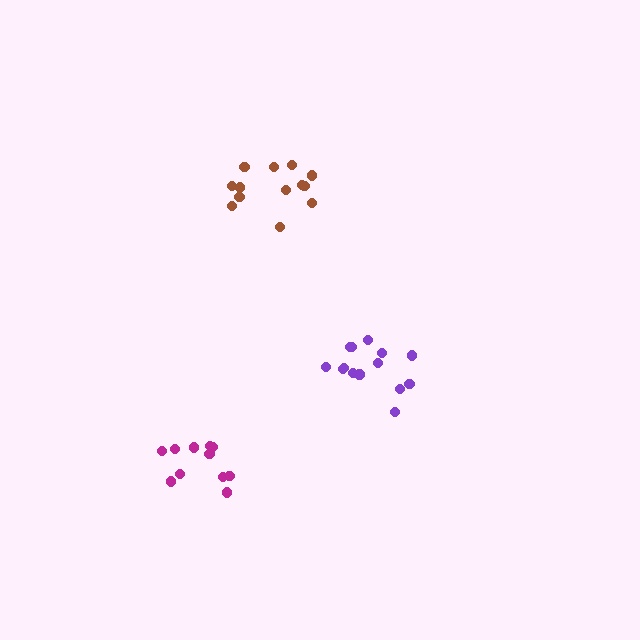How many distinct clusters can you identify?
There are 3 distinct clusters.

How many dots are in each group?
Group 1: 11 dots, Group 2: 14 dots, Group 3: 13 dots (38 total).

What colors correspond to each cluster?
The clusters are colored: magenta, purple, brown.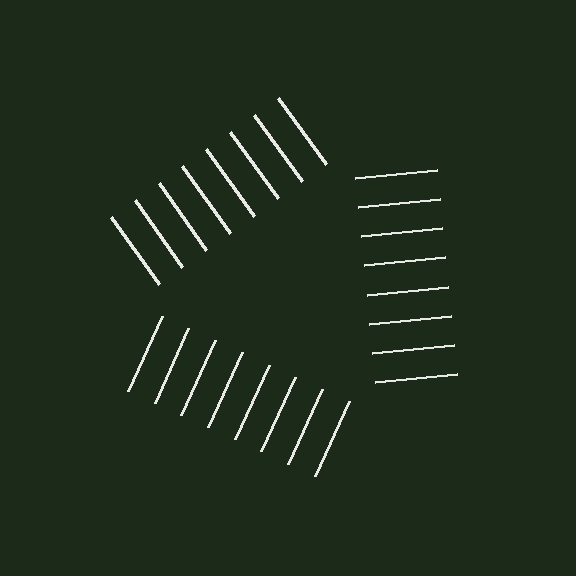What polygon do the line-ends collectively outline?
An illusory triangle — the line segments terminate on its edges but no continuous stroke is drawn.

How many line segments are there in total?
24 — 8 along each of the 3 edges.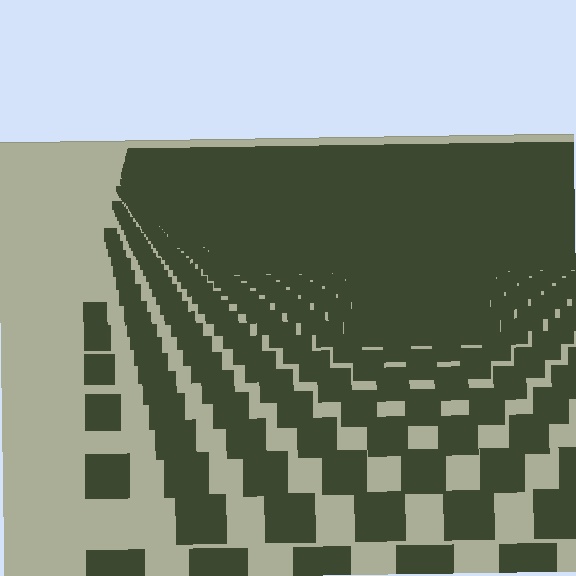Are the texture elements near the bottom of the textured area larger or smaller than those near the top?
Larger. Near the bottom, elements are closer to the viewer and appear at a bigger on-screen size.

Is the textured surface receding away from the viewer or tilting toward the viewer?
The surface is receding away from the viewer. Texture elements get smaller and denser toward the top.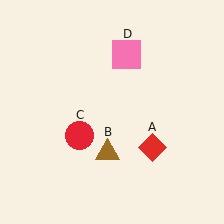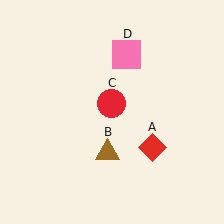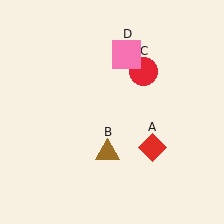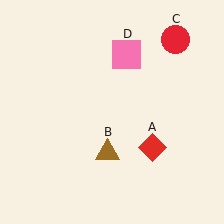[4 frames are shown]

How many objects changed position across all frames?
1 object changed position: red circle (object C).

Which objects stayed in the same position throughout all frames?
Red diamond (object A) and brown triangle (object B) and pink square (object D) remained stationary.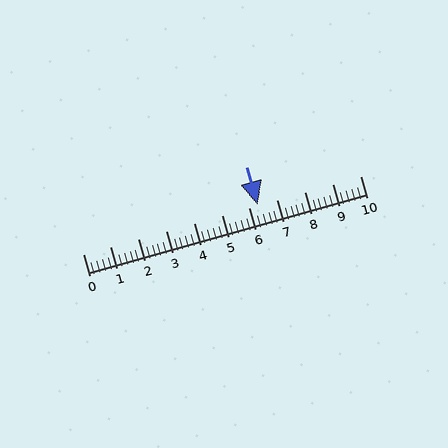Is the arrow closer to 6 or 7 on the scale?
The arrow is closer to 6.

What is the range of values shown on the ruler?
The ruler shows values from 0 to 10.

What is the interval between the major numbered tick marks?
The major tick marks are spaced 1 units apart.